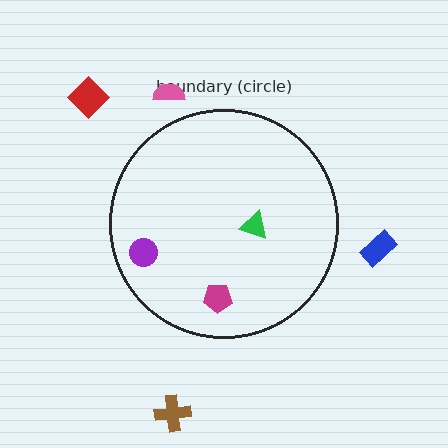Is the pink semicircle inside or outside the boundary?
Outside.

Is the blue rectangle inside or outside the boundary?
Outside.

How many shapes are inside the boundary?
3 inside, 4 outside.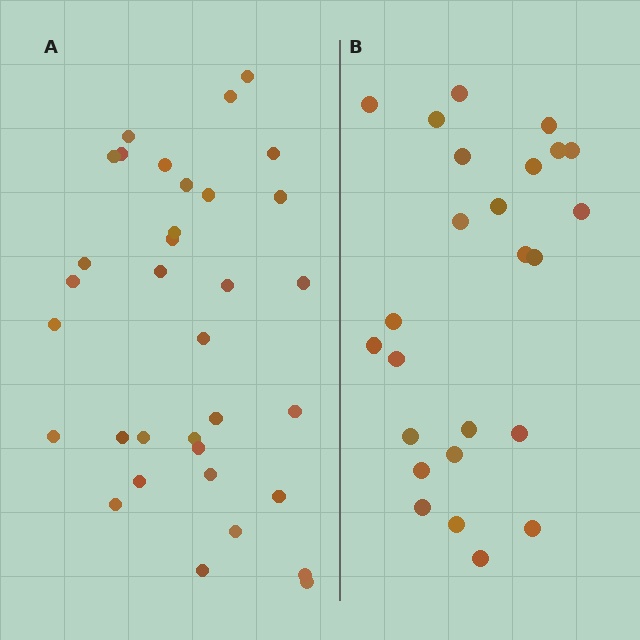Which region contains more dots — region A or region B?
Region A (the left region) has more dots.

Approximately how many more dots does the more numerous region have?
Region A has roughly 8 or so more dots than region B.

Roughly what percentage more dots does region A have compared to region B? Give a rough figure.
About 35% more.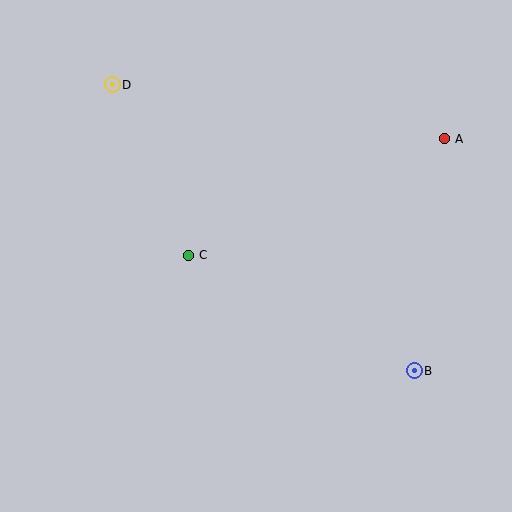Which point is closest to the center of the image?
Point C at (189, 255) is closest to the center.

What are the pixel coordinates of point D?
Point D is at (112, 85).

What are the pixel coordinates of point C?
Point C is at (189, 255).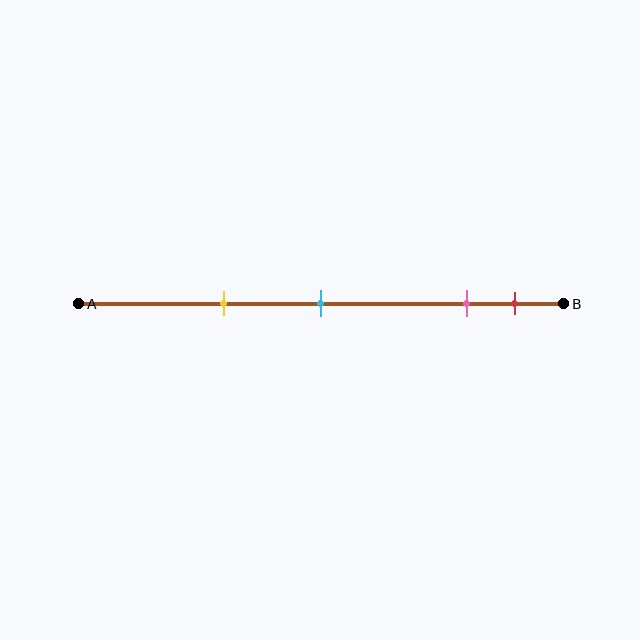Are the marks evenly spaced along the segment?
No, the marks are not evenly spaced.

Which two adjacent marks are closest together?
The pink and red marks are the closest adjacent pair.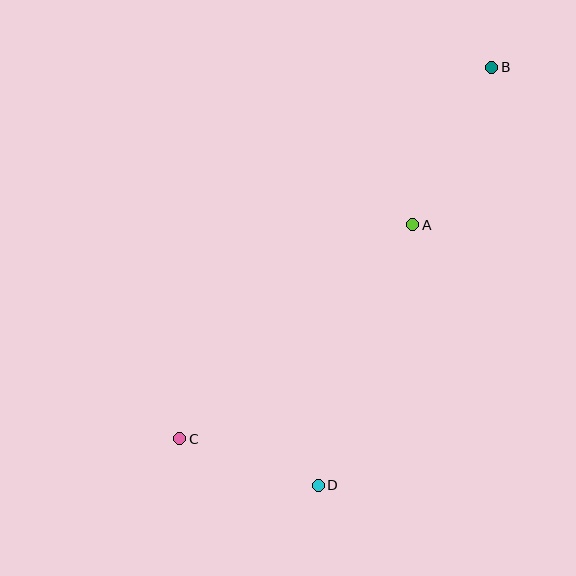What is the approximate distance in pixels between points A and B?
The distance between A and B is approximately 177 pixels.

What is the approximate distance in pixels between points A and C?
The distance between A and C is approximately 316 pixels.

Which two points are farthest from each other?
Points B and C are farthest from each other.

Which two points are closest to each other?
Points C and D are closest to each other.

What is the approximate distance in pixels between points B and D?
The distance between B and D is approximately 453 pixels.